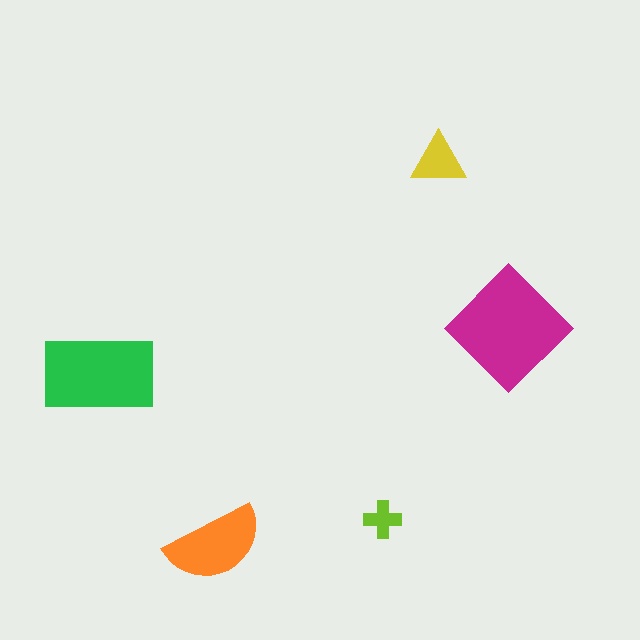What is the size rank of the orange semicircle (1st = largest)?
3rd.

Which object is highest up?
The yellow triangle is topmost.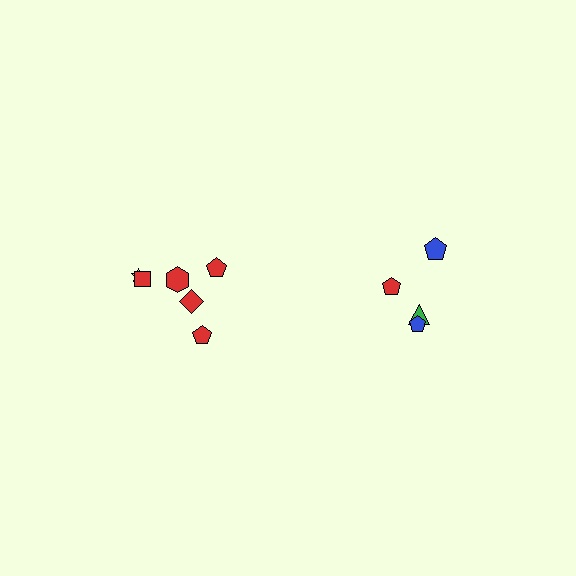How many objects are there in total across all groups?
There are 10 objects.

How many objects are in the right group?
There are 4 objects.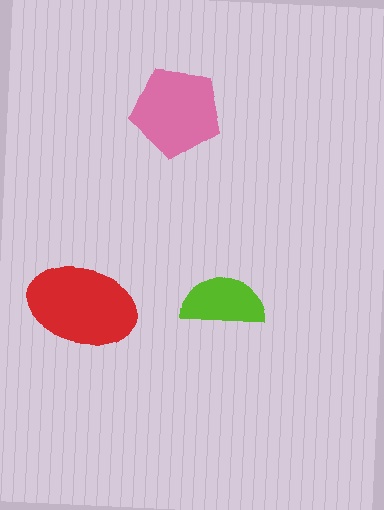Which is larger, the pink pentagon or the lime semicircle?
The pink pentagon.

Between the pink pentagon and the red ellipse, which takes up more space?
The red ellipse.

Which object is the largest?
The red ellipse.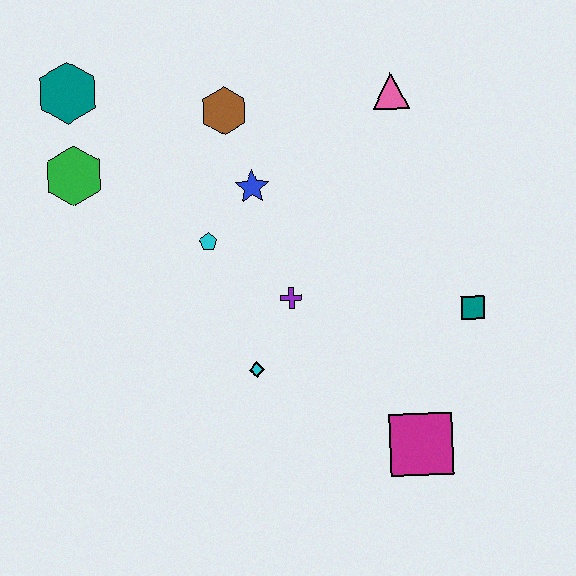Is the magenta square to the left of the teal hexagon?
No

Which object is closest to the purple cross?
The cyan diamond is closest to the purple cross.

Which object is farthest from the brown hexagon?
The magenta square is farthest from the brown hexagon.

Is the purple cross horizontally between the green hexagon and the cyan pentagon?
No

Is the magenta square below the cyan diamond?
Yes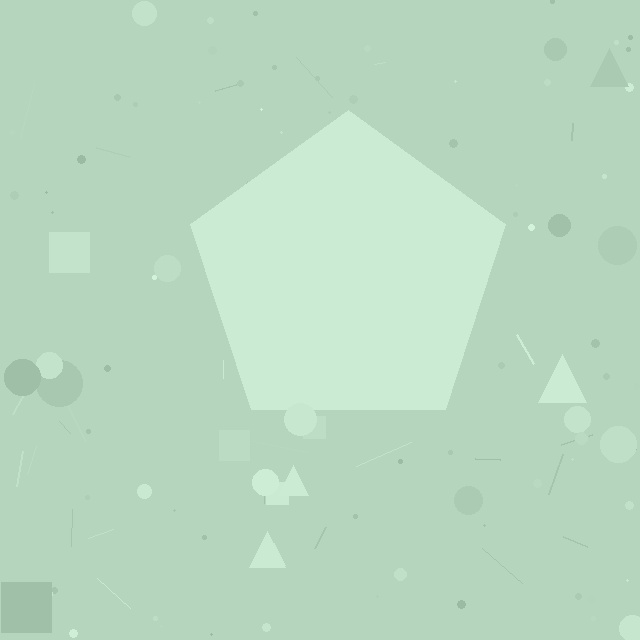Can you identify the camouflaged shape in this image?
The camouflaged shape is a pentagon.